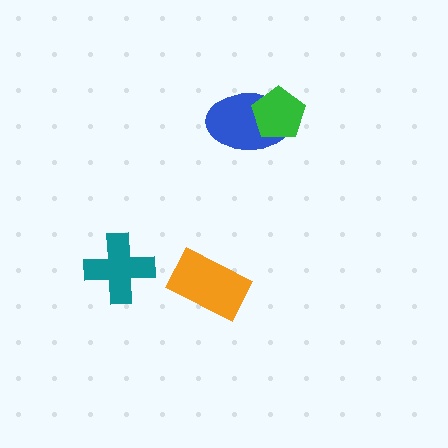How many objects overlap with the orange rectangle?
0 objects overlap with the orange rectangle.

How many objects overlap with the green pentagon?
1 object overlaps with the green pentagon.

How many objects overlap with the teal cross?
0 objects overlap with the teal cross.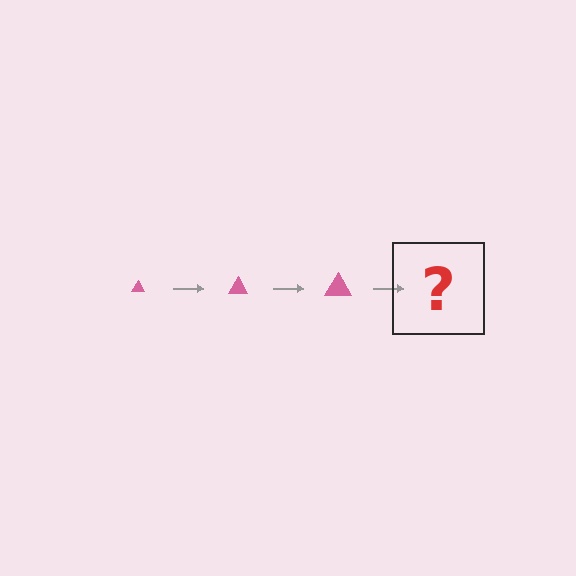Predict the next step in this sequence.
The next step is a pink triangle, larger than the previous one.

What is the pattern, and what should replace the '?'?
The pattern is that the triangle gets progressively larger each step. The '?' should be a pink triangle, larger than the previous one.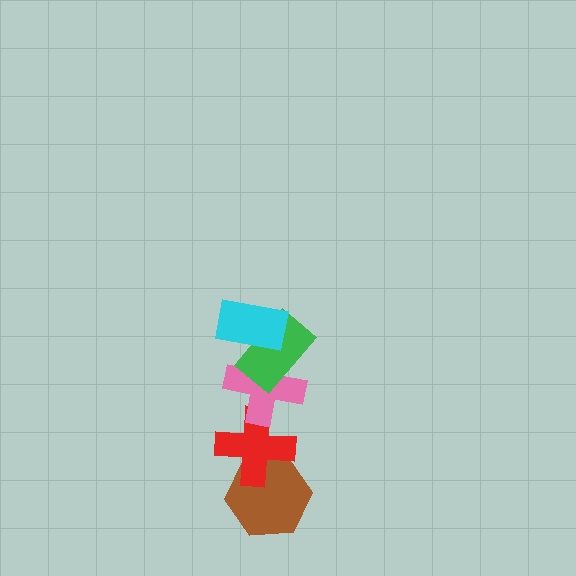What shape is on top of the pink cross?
The green rectangle is on top of the pink cross.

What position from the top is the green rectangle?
The green rectangle is 2nd from the top.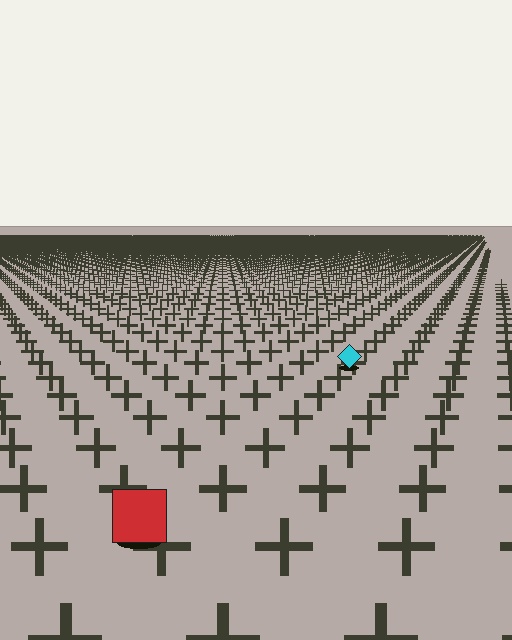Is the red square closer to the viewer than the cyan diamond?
Yes. The red square is closer — you can tell from the texture gradient: the ground texture is coarser near it.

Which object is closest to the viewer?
The red square is closest. The texture marks near it are larger and more spread out.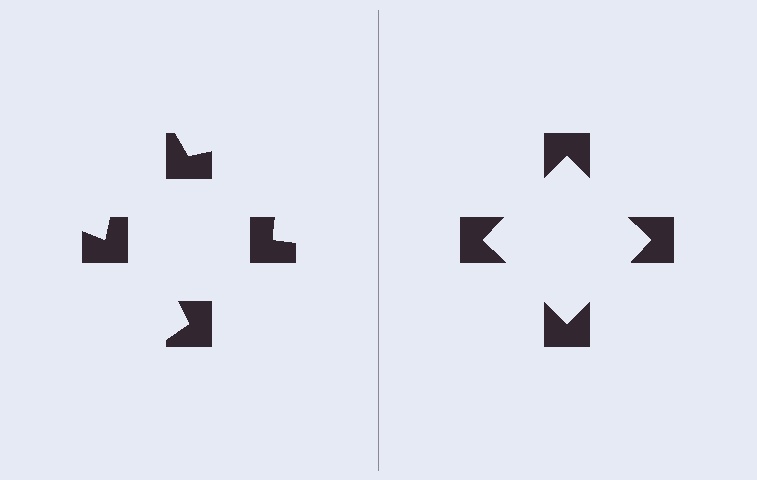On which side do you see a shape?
An illusory square appears on the right side. On the left side the wedge cuts are rotated, so no coherent shape forms.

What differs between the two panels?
The notched squares are positioned identically on both sides; only the wedge orientations differ. On the right they align to a square; on the left they are misaligned.